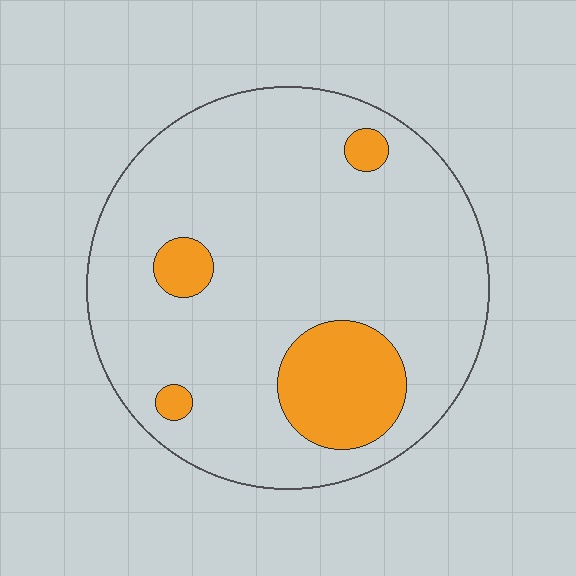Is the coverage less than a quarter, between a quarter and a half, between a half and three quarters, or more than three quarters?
Less than a quarter.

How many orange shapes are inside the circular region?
4.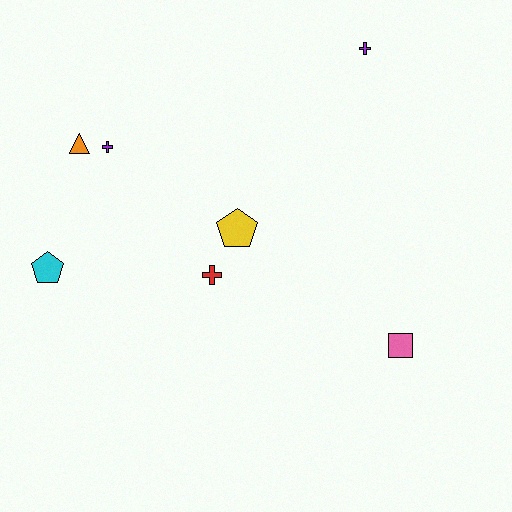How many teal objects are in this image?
There are no teal objects.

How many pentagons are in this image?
There are 2 pentagons.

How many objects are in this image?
There are 7 objects.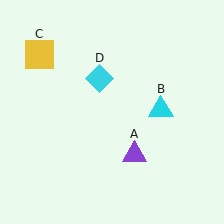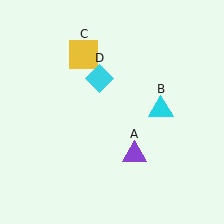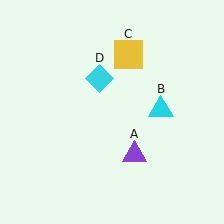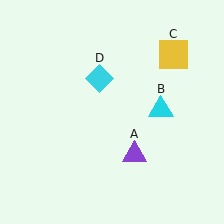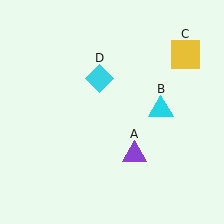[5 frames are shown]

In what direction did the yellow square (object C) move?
The yellow square (object C) moved right.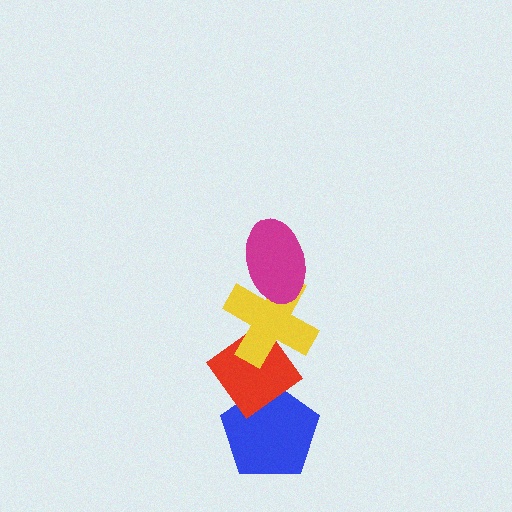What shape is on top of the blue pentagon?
The red diamond is on top of the blue pentagon.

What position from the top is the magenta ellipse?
The magenta ellipse is 1st from the top.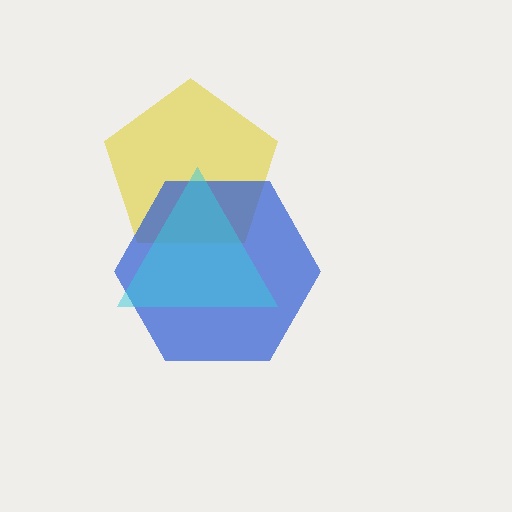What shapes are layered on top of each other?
The layered shapes are: a yellow pentagon, a blue hexagon, a cyan triangle.